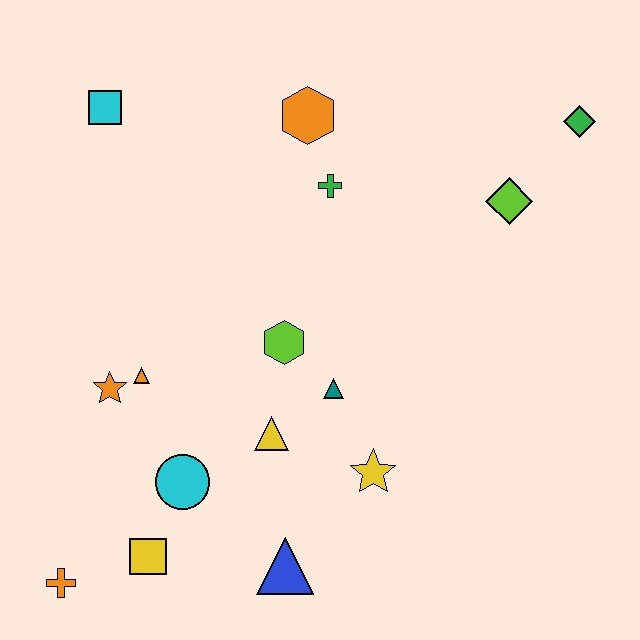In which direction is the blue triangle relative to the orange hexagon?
The blue triangle is below the orange hexagon.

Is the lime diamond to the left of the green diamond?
Yes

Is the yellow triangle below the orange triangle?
Yes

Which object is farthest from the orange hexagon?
The orange cross is farthest from the orange hexagon.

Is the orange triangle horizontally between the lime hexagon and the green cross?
No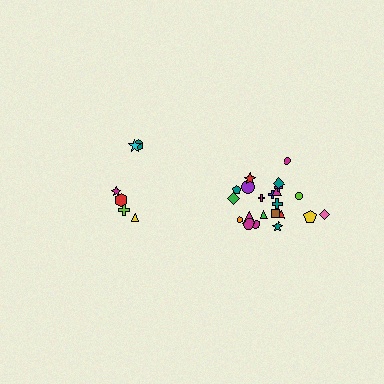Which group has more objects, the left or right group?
The right group.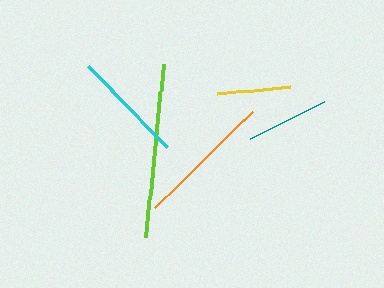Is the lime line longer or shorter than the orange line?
The lime line is longer than the orange line.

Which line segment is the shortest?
The yellow line is the shortest at approximately 72 pixels.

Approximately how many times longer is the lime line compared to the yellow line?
The lime line is approximately 2.4 times the length of the yellow line.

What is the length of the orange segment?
The orange segment is approximately 137 pixels long.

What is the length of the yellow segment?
The yellow segment is approximately 72 pixels long.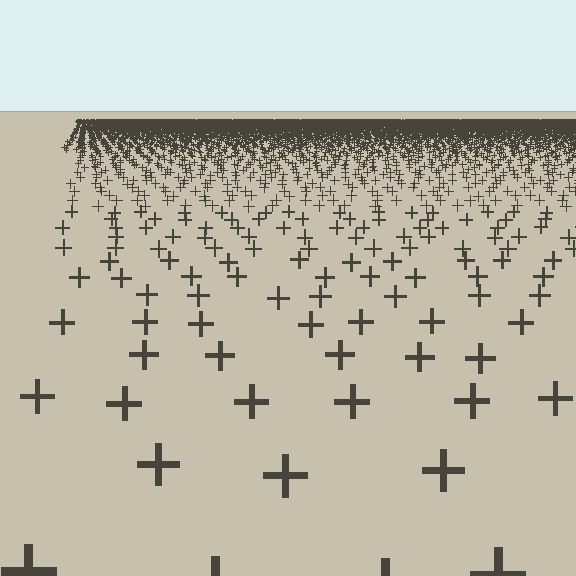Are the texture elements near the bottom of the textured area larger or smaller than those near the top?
Larger. Near the bottom, elements are closer to the viewer and appear at a bigger on-screen size.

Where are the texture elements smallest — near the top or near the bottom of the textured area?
Near the top.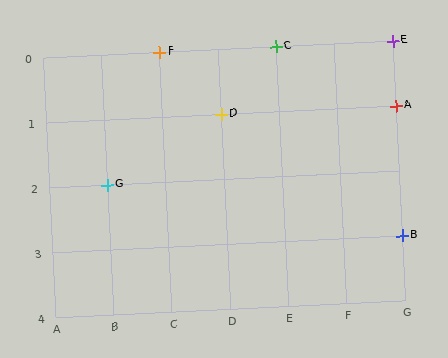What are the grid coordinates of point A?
Point A is at grid coordinates (G, 1).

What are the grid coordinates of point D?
Point D is at grid coordinates (D, 1).